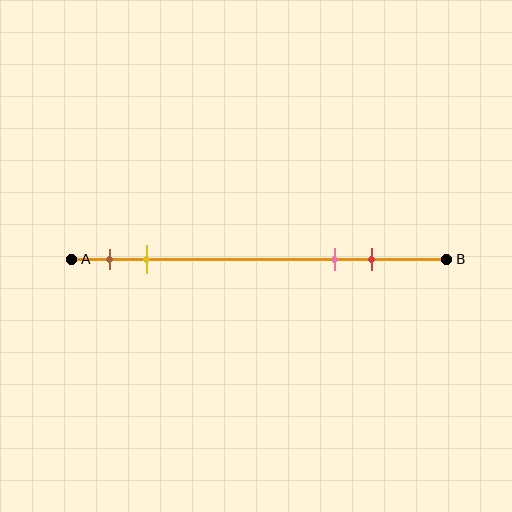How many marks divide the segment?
There are 4 marks dividing the segment.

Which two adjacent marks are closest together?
The brown and yellow marks are the closest adjacent pair.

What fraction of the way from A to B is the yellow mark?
The yellow mark is approximately 20% (0.2) of the way from A to B.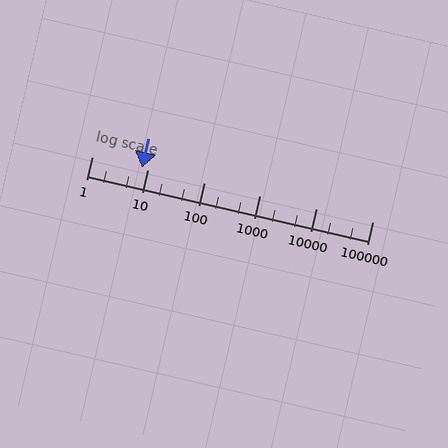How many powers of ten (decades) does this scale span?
The scale spans 5 decades, from 1 to 100000.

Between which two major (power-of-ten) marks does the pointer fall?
The pointer is between 1 and 10.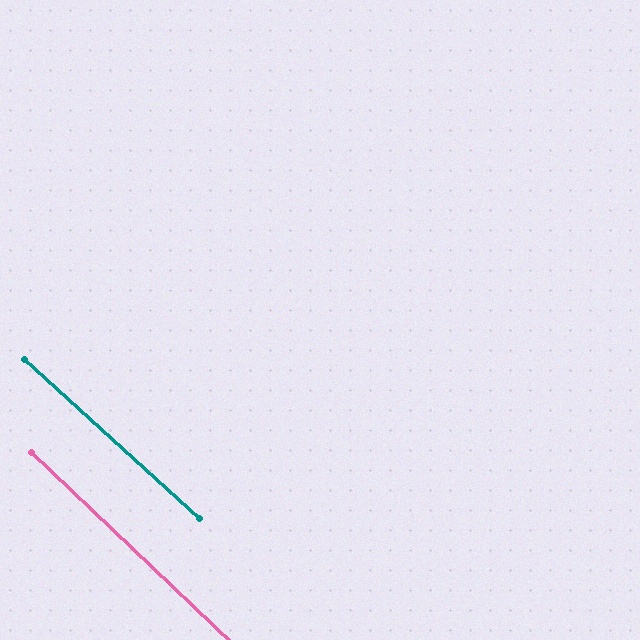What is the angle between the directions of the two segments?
Approximately 2 degrees.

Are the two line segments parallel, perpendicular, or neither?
Parallel — their directions differ by only 1.6°.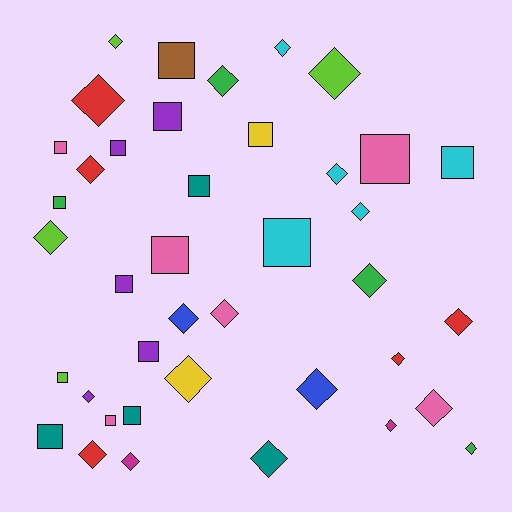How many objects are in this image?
There are 40 objects.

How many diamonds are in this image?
There are 23 diamonds.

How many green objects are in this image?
There are 4 green objects.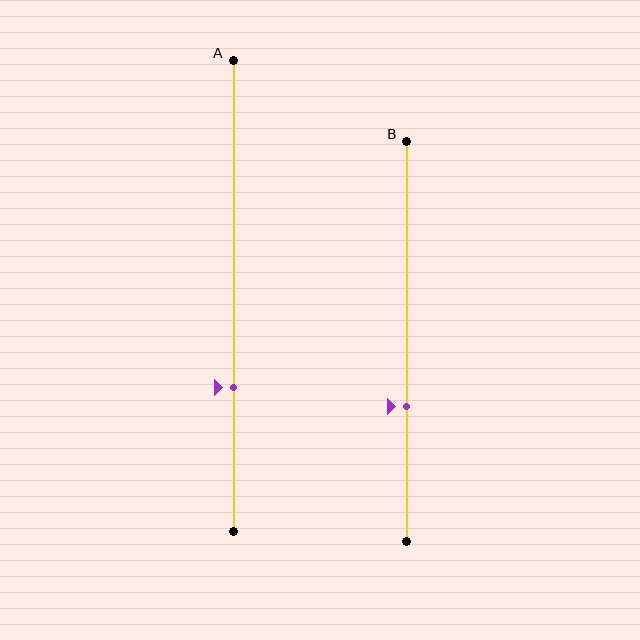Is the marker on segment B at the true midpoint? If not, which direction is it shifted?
No, the marker on segment B is shifted downward by about 16% of the segment length.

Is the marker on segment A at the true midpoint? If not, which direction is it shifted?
No, the marker on segment A is shifted downward by about 19% of the segment length.